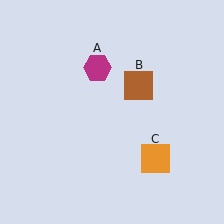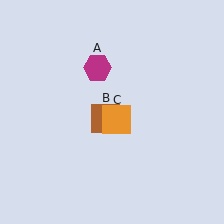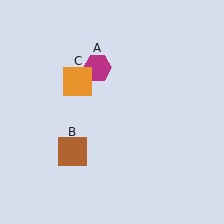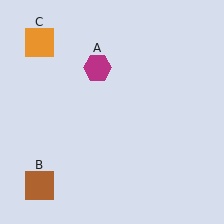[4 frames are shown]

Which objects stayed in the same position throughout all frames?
Magenta hexagon (object A) remained stationary.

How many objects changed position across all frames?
2 objects changed position: brown square (object B), orange square (object C).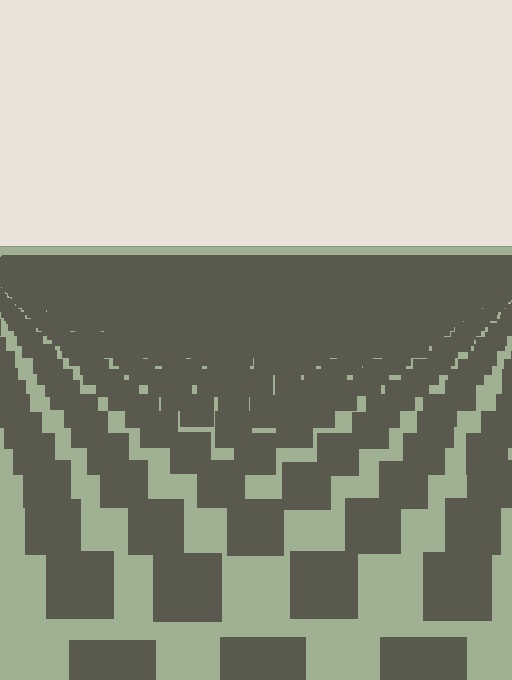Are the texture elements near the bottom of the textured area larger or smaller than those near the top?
Larger. Near the bottom, elements are closer to the viewer and appear at a bigger on-screen size.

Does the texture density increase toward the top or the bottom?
Density increases toward the top.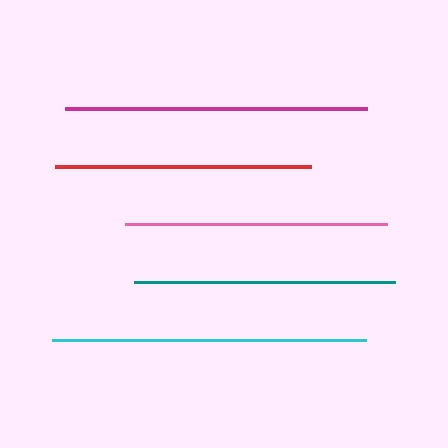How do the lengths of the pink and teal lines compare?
The pink and teal lines are approximately the same length.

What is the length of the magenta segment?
The magenta segment is approximately 302 pixels long.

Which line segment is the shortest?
The red line is the shortest at approximately 256 pixels.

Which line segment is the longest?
The cyan line is the longest at approximately 315 pixels.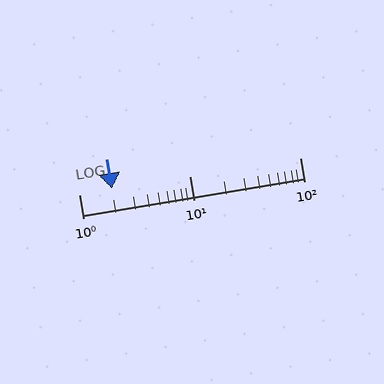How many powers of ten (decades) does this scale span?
The scale spans 2 decades, from 1 to 100.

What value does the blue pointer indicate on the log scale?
The pointer indicates approximately 2.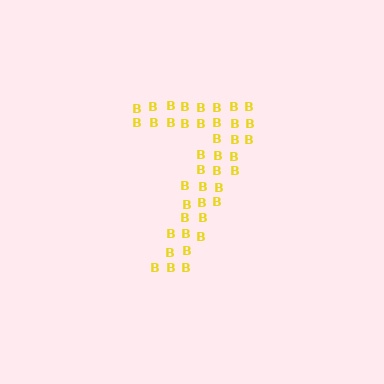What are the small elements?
The small elements are letter B's.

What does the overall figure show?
The overall figure shows the digit 7.